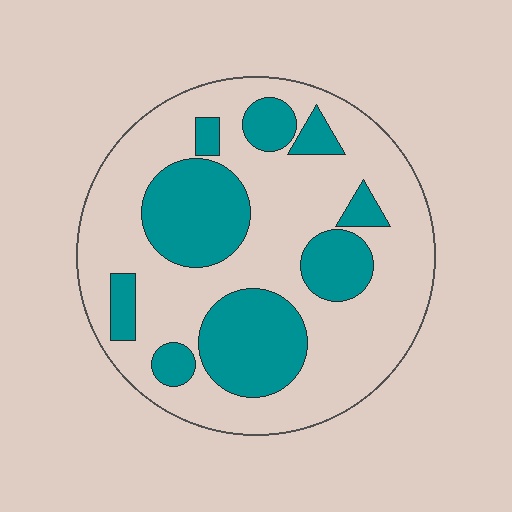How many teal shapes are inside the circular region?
9.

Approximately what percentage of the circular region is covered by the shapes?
Approximately 30%.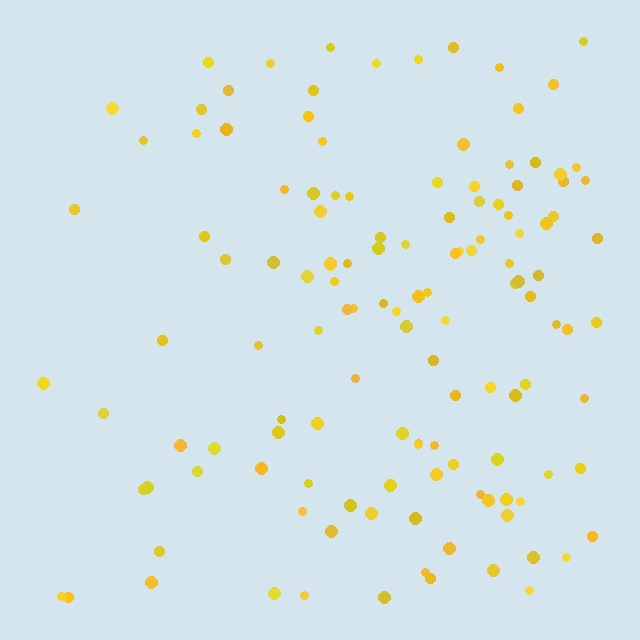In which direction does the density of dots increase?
From left to right, with the right side densest.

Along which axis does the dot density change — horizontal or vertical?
Horizontal.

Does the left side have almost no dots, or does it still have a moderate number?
Still a moderate number, just noticeably fewer than the right.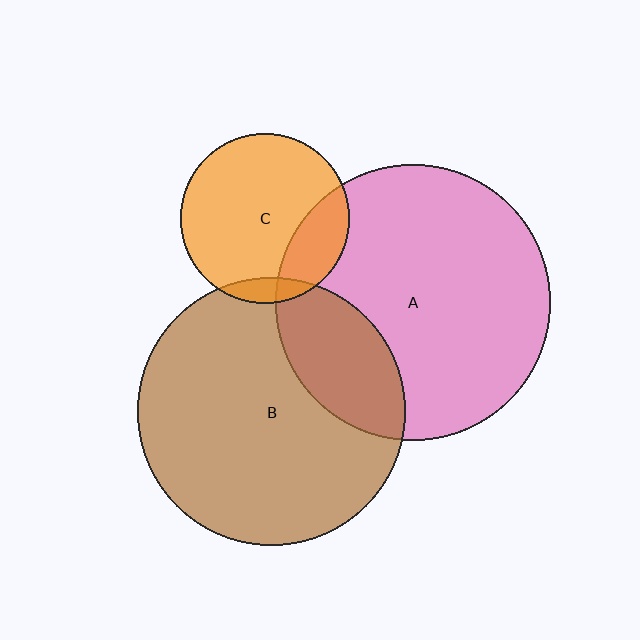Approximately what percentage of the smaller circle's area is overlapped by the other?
Approximately 20%.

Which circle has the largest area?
Circle A (pink).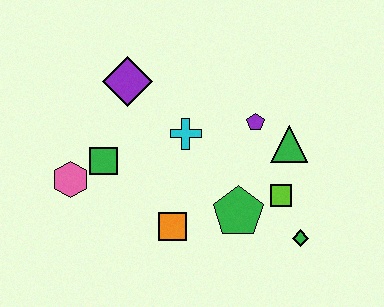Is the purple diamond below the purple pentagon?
No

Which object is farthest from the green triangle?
The pink hexagon is farthest from the green triangle.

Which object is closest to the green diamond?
The lime square is closest to the green diamond.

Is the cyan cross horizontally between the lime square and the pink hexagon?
Yes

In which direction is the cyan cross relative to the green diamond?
The cyan cross is to the left of the green diamond.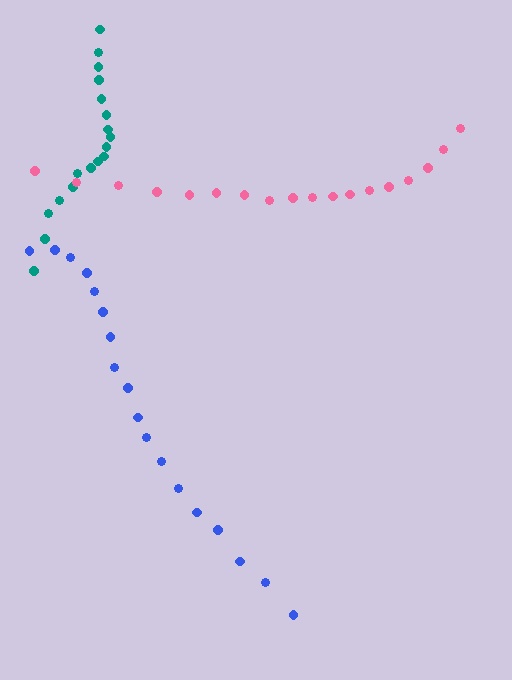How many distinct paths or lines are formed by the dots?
There are 3 distinct paths.